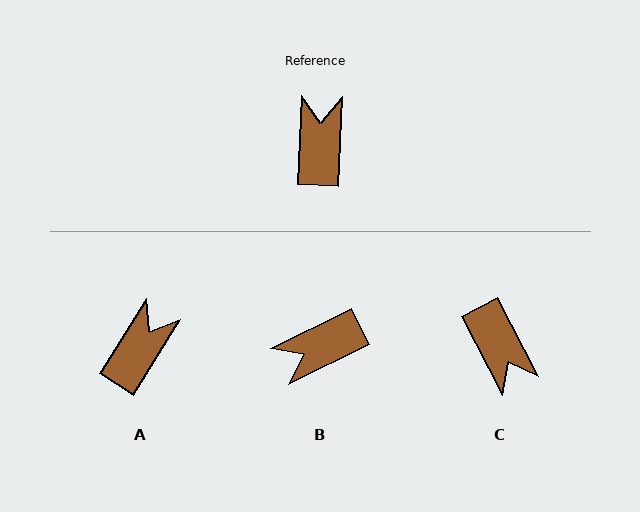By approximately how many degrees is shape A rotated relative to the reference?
Approximately 30 degrees clockwise.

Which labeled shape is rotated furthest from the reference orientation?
C, about 150 degrees away.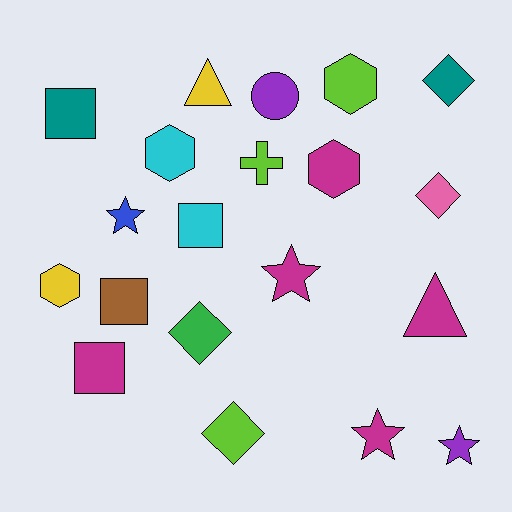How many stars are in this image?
There are 4 stars.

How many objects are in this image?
There are 20 objects.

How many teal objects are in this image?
There are 2 teal objects.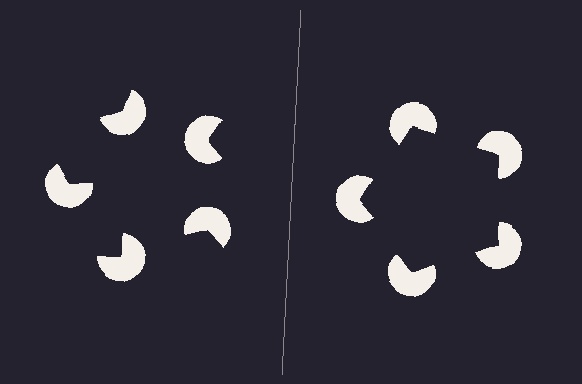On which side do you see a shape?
An illusory pentagon appears on the right side. On the left side the wedge cuts are rotated, so no coherent shape forms.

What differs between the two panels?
The pac-man discs are positioned identically on both sides; only the wedge orientations differ. On the right they align to a pentagon; on the left they are misaligned.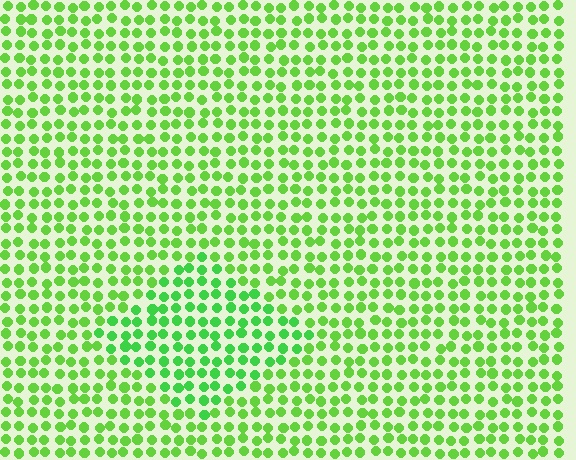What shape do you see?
I see a diamond.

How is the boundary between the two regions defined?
The boundary is defined purely by a slight shift in hue (about 20 degrees). Spacing, size, and orientation are identical on both sides.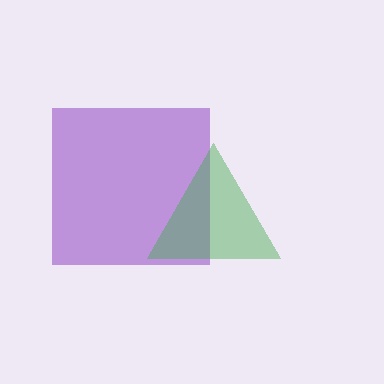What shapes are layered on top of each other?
The layered shapes are: a purple square, a green triangle.